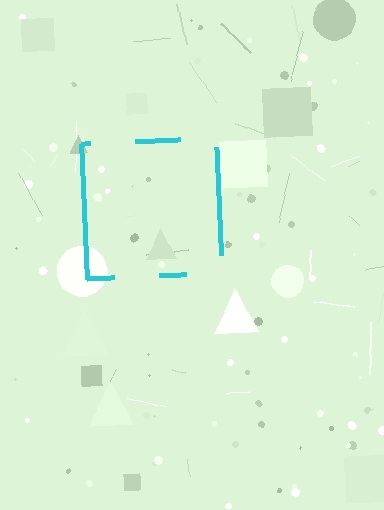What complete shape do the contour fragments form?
The contour fragments form a square.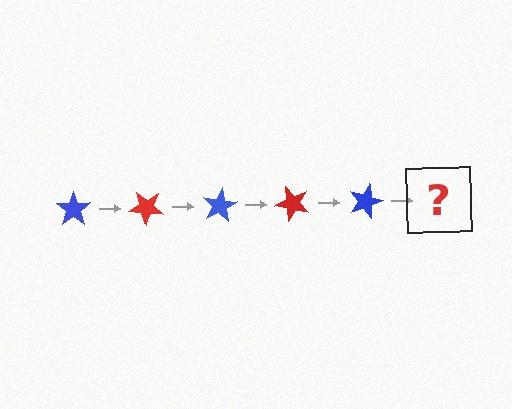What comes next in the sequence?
The next element should be a red star, rotated 200 degrees from the start.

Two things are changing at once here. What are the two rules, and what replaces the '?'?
The two rules are that it rotates 40 degrees each step and the color cycles through blue and red. The '?' should be a red star, rotated 200 degrees from the start.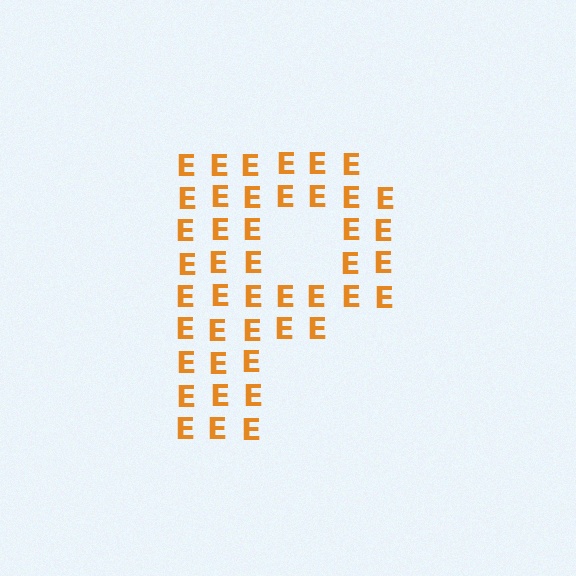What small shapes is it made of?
It is made of small letter E's.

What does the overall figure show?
The overall figure shows the letter P.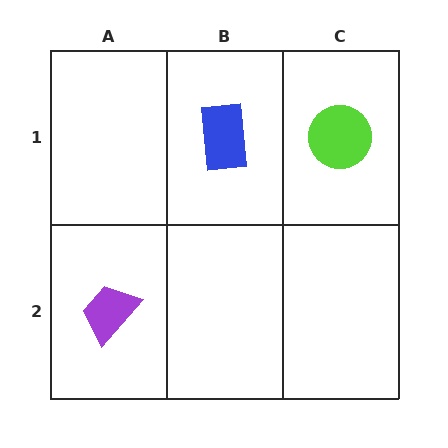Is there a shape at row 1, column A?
No, that cell is empty.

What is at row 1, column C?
A lime circle.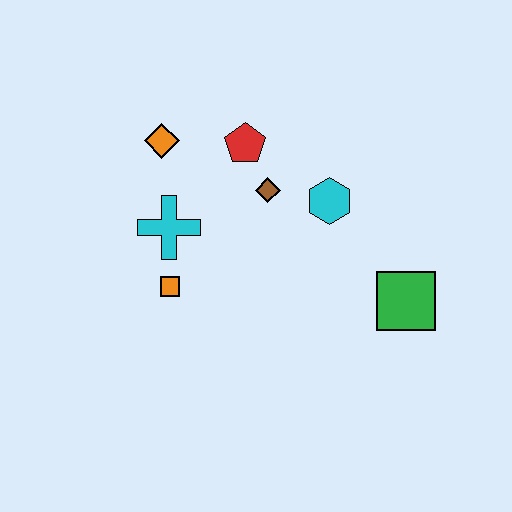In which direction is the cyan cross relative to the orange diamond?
The cyan cross is below the orange diamond.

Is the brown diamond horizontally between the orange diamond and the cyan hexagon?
Yes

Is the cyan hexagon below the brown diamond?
Yes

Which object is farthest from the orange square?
The green square is farthest from the orange square.